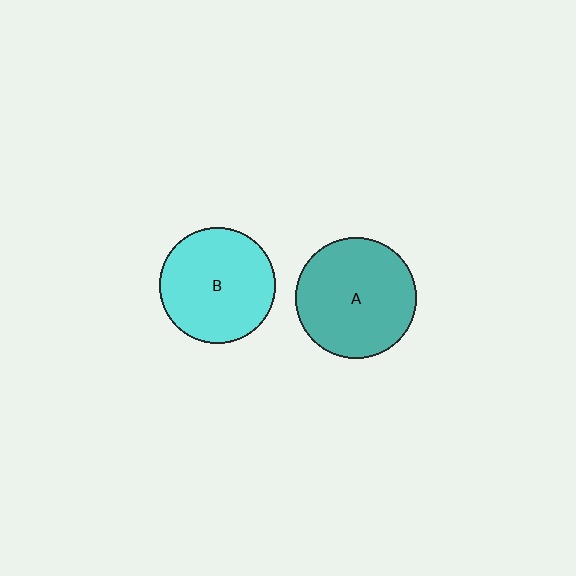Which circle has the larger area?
Circle A (teal).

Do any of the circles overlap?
No, none of the circles overlap.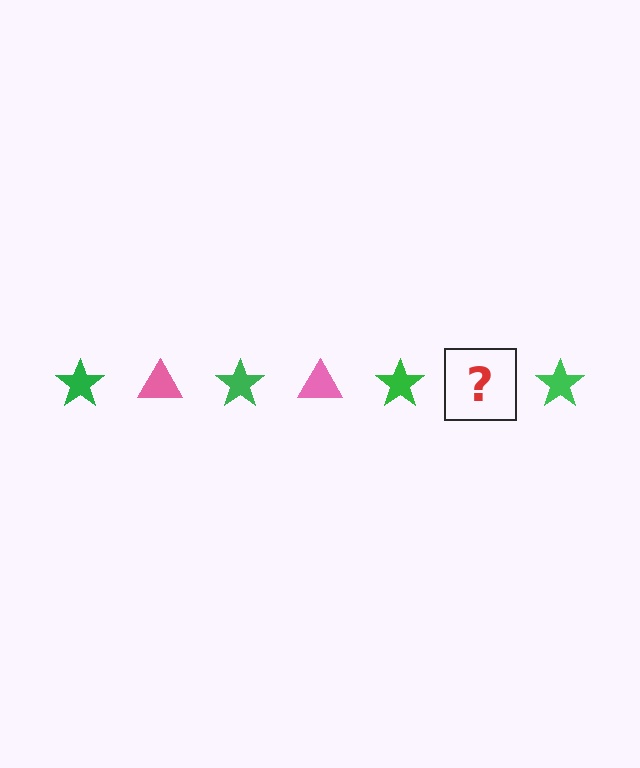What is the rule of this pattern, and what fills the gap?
The rule is that the pattern alternates between green star and pink triangle. The gap should be filled with a pink triangle.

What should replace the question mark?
The question mark should be replaced with a pink triangle.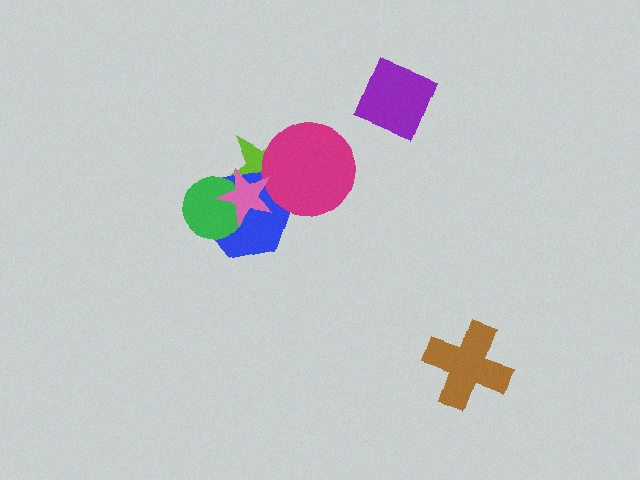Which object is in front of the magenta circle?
The pink star is in front of the magenta circle.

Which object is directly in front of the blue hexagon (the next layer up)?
The magenta circle is directly in front of the blue hexagon.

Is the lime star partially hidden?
Yes, it is partially covered by another shape.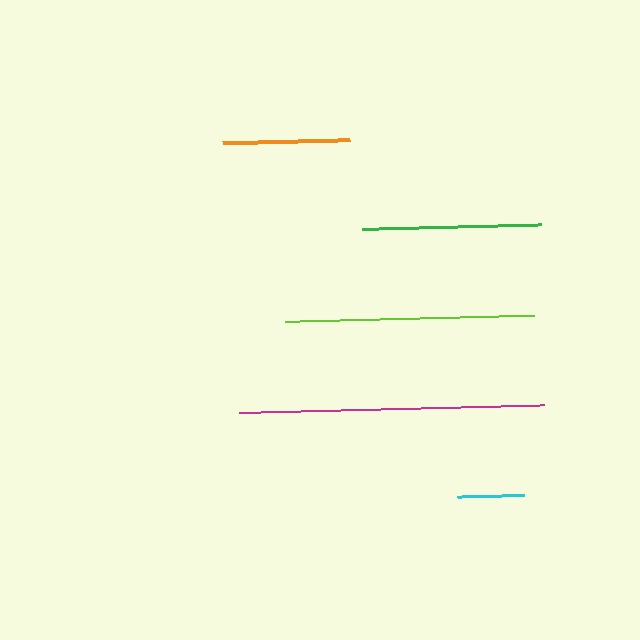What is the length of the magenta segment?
The magenta segment is approximately 305 pixels long.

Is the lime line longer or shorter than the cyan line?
The lime line is longer than the cyan line.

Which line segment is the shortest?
The cyan line is the shortest at approximately 66 pixels.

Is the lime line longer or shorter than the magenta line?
The magenta line is longer than the lime line.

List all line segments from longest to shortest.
From longest to shortest: magenta, lime, green, orange, cyan.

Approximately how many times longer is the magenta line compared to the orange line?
The magenta line is approximately 2.4 times the length of the orange line.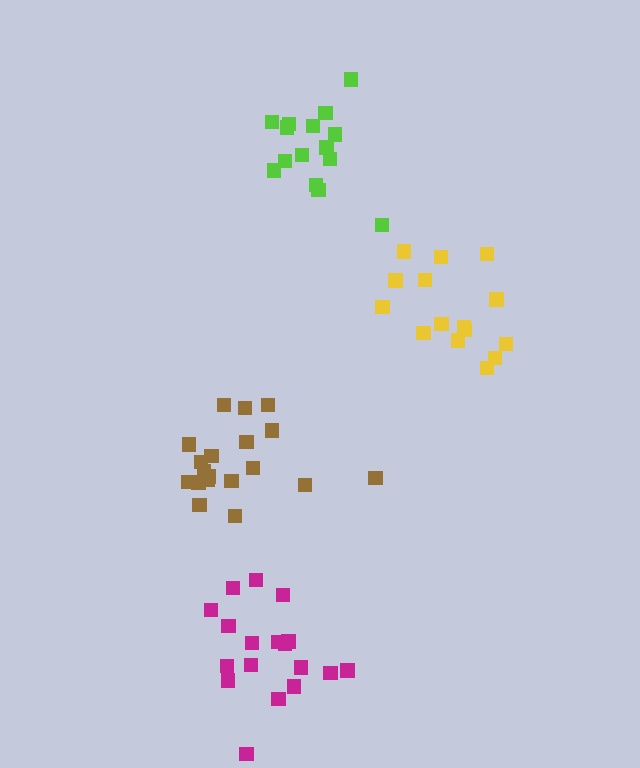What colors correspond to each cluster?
The clusters are colored: brown, magenta, yellow, lime.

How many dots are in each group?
Group 1: 19 dots, Group 2: 18 dots, Group 3: 15 dots, Group 4: 15 dots (67 total).